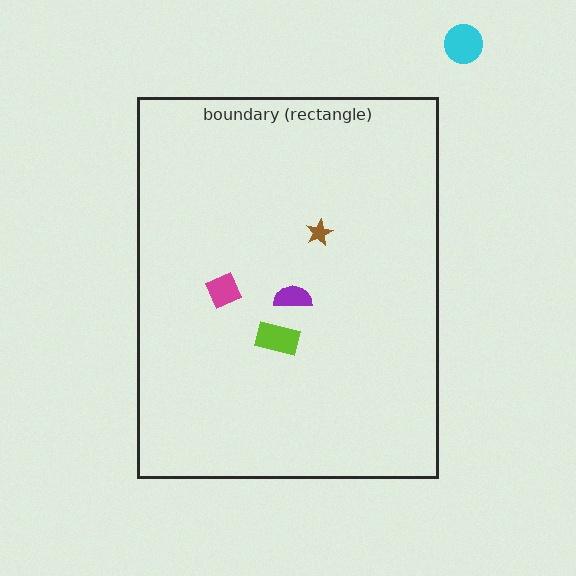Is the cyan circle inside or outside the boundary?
Outside.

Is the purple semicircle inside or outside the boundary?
Inside.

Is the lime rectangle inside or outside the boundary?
Inside.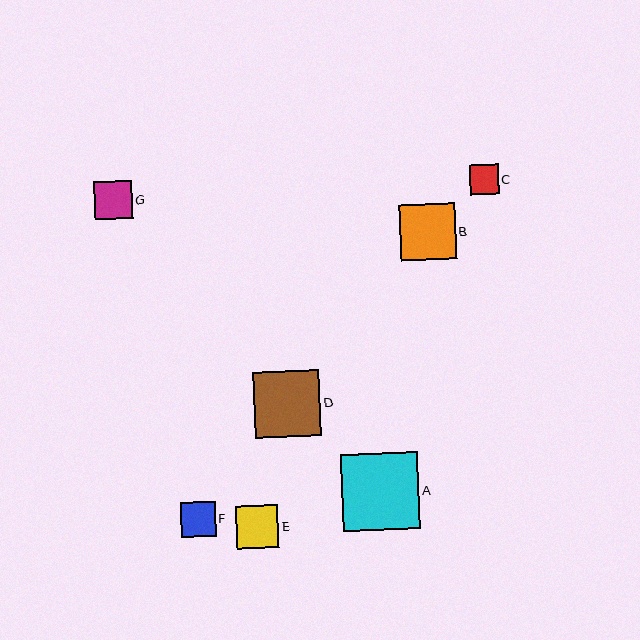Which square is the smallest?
Square C is the smallest with a size of approximately 29 pixels.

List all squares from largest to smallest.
From largest to smallest: A, D, B, E, G, F, C.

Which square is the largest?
Square A is the largest with a size of approximately 77 pixels.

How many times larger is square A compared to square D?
Square A is approximately 1.2 times the size of square D.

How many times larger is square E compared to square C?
Square E is approximately 1.5 times the size of square C.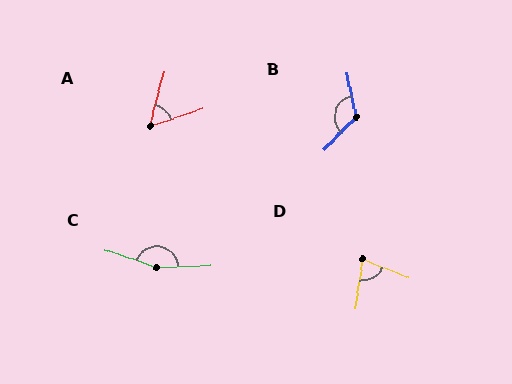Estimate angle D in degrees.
Approximately 77 degrees.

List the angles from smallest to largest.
A (56°), D (77°), B (124°), C (159°).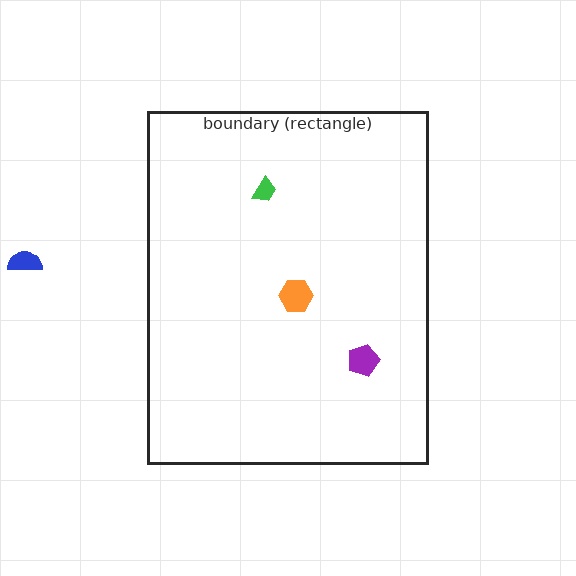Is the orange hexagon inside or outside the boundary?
Inside.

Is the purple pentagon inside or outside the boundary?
Inside.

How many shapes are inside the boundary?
3 inside, 1 outside.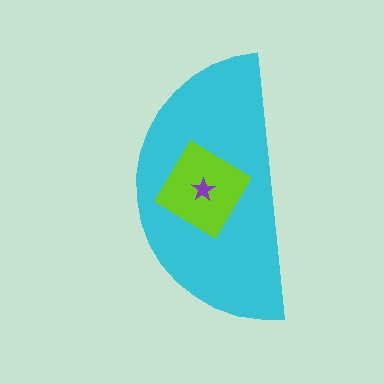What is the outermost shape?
The cyan semicircle.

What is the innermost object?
The purple star.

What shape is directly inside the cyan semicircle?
The lime diamond.